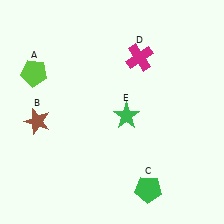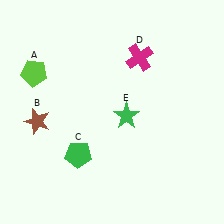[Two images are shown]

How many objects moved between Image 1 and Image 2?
1 object moved between the two images.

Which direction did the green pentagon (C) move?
The green pentagon (C) moved left.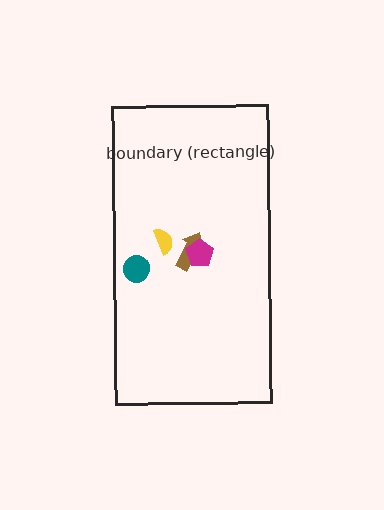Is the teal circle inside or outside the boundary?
Inside.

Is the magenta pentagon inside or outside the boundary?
Inside.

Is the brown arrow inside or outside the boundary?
Inside.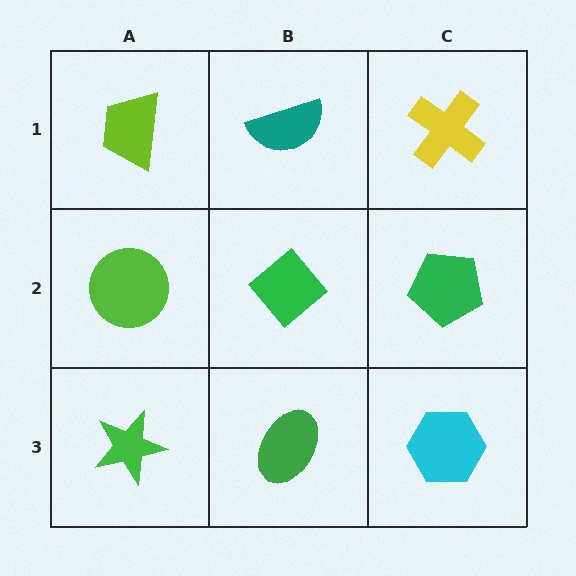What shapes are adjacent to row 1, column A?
A lime circle (row 2, column A), a teal semicircle (row 1, column B).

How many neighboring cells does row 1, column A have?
2.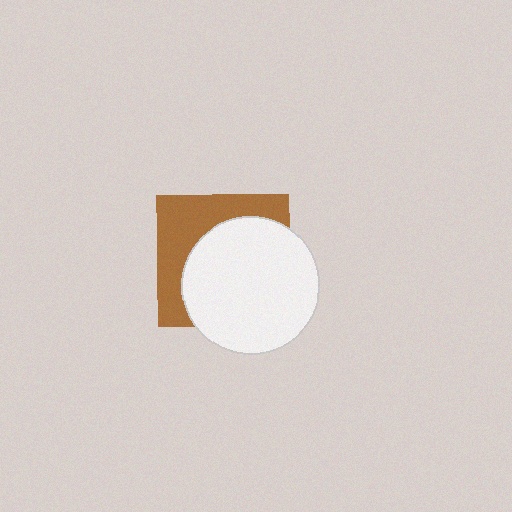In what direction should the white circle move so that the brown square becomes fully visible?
The white circle should move toward the lower-right. That is the shortest direction to clear the overlap and leave the brown square fully visible.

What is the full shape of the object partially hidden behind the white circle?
The partially hidden object is a brown square.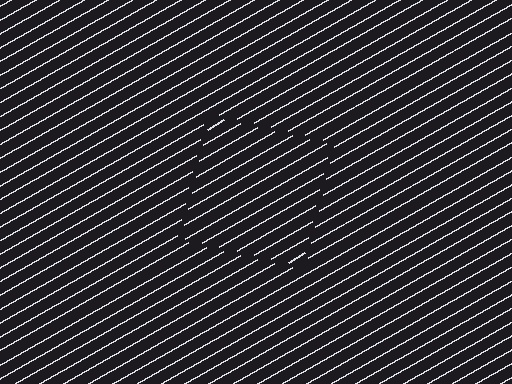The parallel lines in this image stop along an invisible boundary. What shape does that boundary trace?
An illusory square. The interior of the shape contains the same grating, shifted by half a period — the contour is defined by the phase discontinuity where line-ends from the inner and outer gratings abut.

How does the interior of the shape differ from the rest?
The interior of the shape contains the same grating, shifted by half a period — the contour is defined by the phase discontinuity where line-ends from the inner and outer gratings abut.